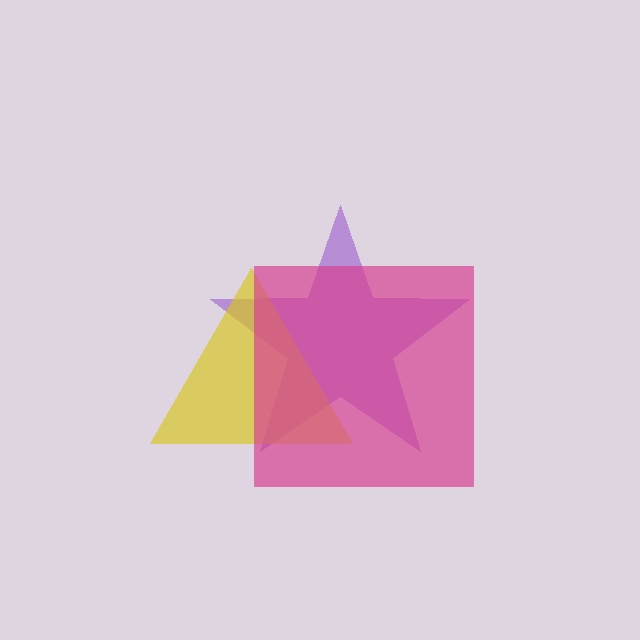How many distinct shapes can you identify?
There are 3 distinct shapes: a purple star, a yellow triangle, a magenta square.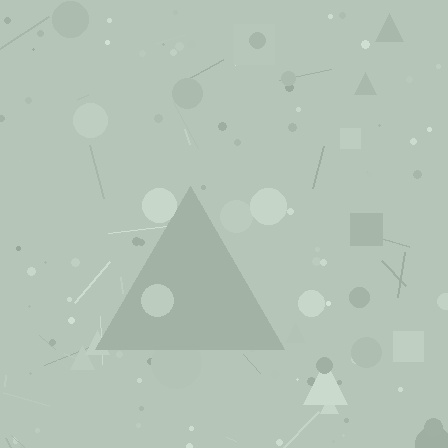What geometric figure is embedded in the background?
A triangle is embedded in the background.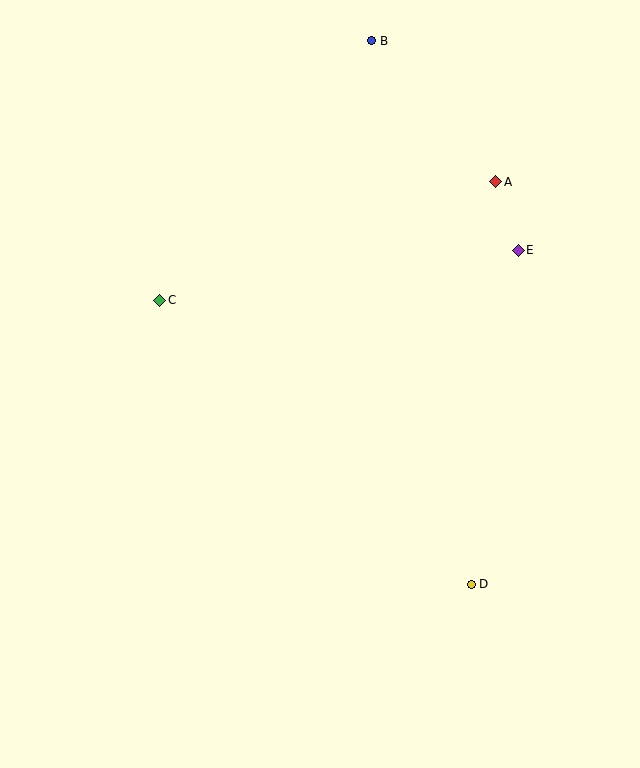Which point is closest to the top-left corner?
Point C is closest to the top-left corner.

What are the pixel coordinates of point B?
Point B is at (372, 41).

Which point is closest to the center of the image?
Point C at (160, 300) is closest to the center.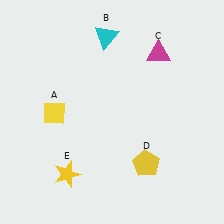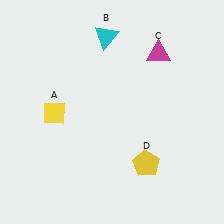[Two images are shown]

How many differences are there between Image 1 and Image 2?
There is 1 difference between the two images.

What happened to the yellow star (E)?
The yellow star (E) was removed in Image 2. It was in the bottom-left area of Image 1.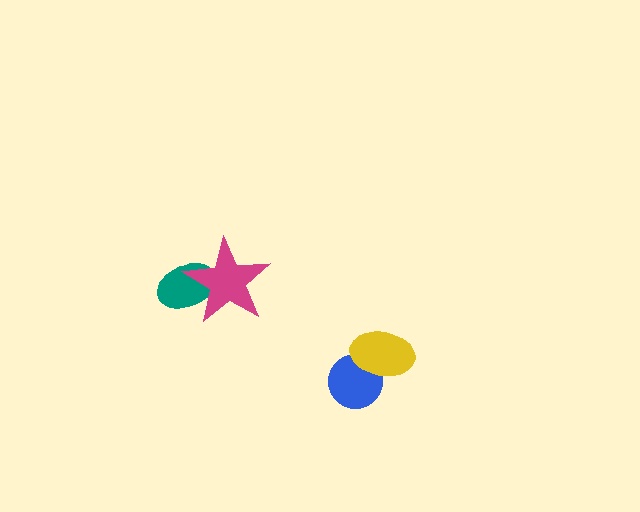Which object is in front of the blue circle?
The yellow ellipse is in front of the blue circle.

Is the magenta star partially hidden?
No, no other shape covers it.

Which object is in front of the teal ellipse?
The magenta star is in front of the teal ellipse.